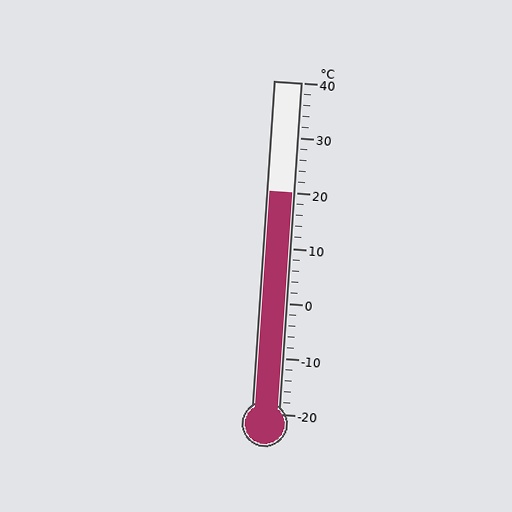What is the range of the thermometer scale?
The thermometer scale ranges from -20°C to 40°C.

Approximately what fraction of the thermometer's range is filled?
The thermometer is filled to approximately 65% of its range.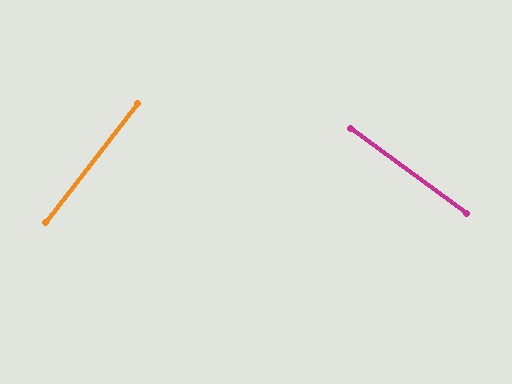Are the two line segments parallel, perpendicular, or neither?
Perpendicular — they meet at approximately 89°.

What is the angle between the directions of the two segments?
Approximately 89 degrees.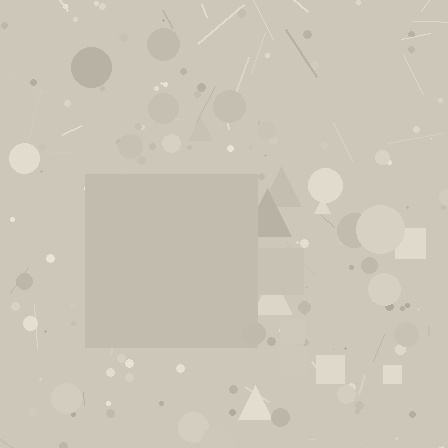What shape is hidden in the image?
A square is hidden in the image.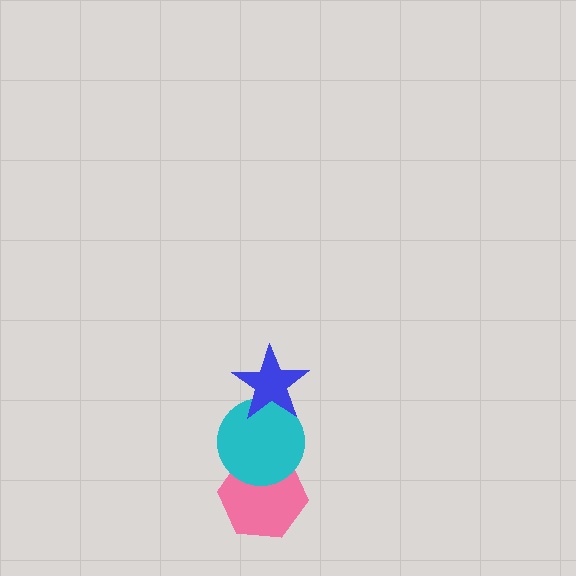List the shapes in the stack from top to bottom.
From top to bottom: the blue star, the cyan circle, the pink hexagon.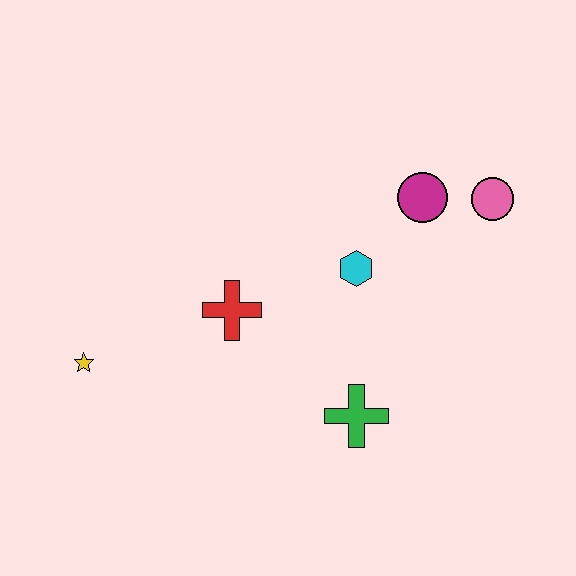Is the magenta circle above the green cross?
Yes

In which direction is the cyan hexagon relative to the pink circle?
The cyan hexagon is to the left of the pink circle.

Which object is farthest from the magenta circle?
The yellow star is farthest from the magenta circle.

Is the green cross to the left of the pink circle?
Yes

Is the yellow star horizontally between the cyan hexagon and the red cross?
No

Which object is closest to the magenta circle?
The pink circle is closest to the magenta circle.